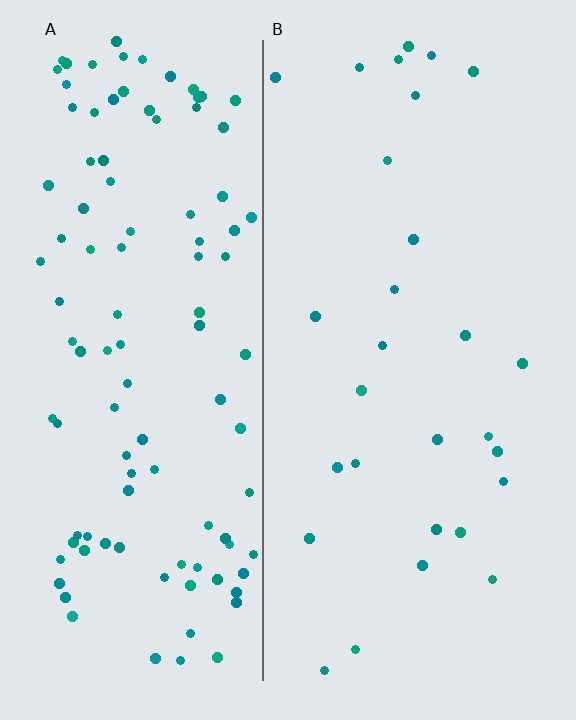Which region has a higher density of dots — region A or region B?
A (the left).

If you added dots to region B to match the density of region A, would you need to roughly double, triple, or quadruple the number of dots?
Approximately quadruple.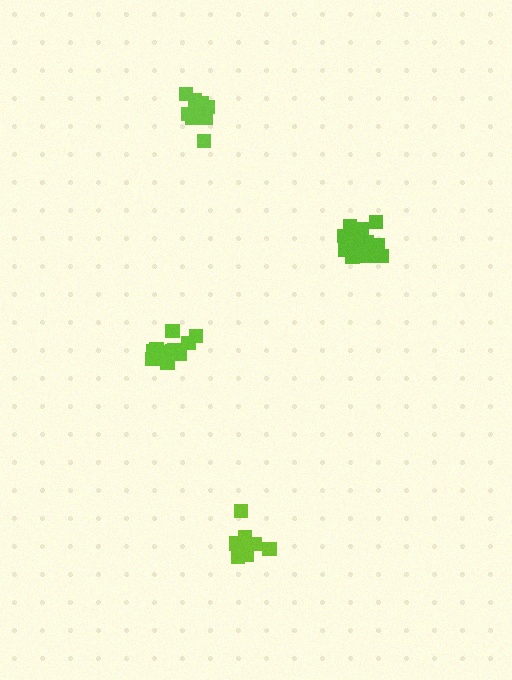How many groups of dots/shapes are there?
There are 4 groups.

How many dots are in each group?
Group 1: 9 dots, Group 2: 14 dots, Group 3: 10 dots, Group 4: 11 dots (44 total).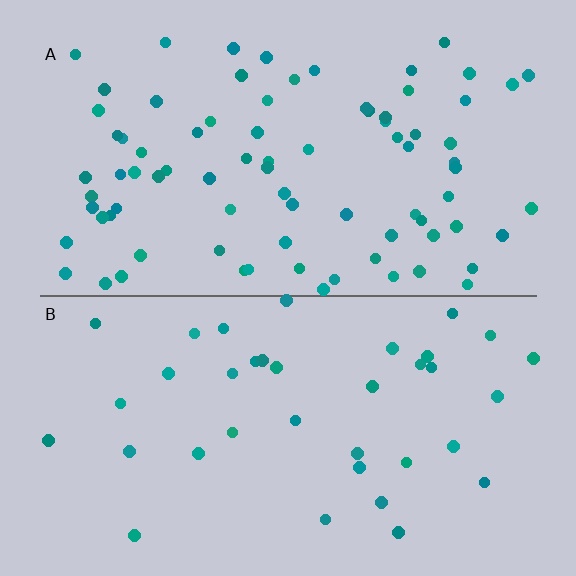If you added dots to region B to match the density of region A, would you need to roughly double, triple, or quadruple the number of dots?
Approximately double.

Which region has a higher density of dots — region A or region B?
A (the top).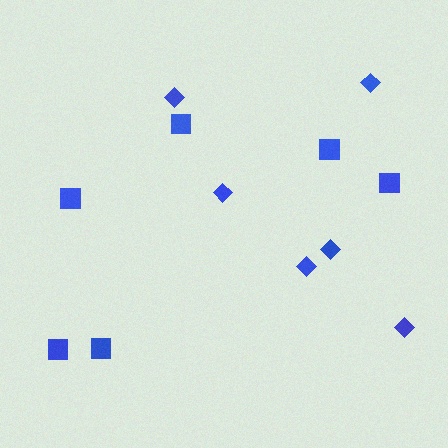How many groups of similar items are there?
There are 2 groups: one group of squares (6) and one group of diamonds (6).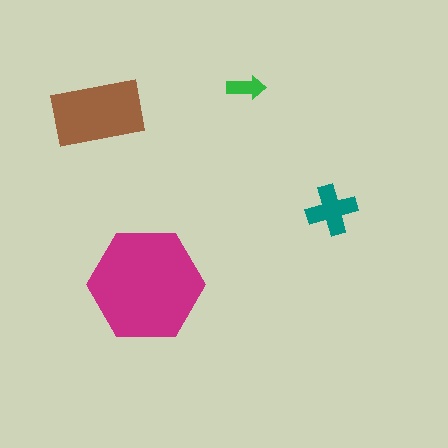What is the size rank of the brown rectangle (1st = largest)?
2nd.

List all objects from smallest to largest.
The green arrow, the teal cross, the brown rectangle, the magenta hexagon.